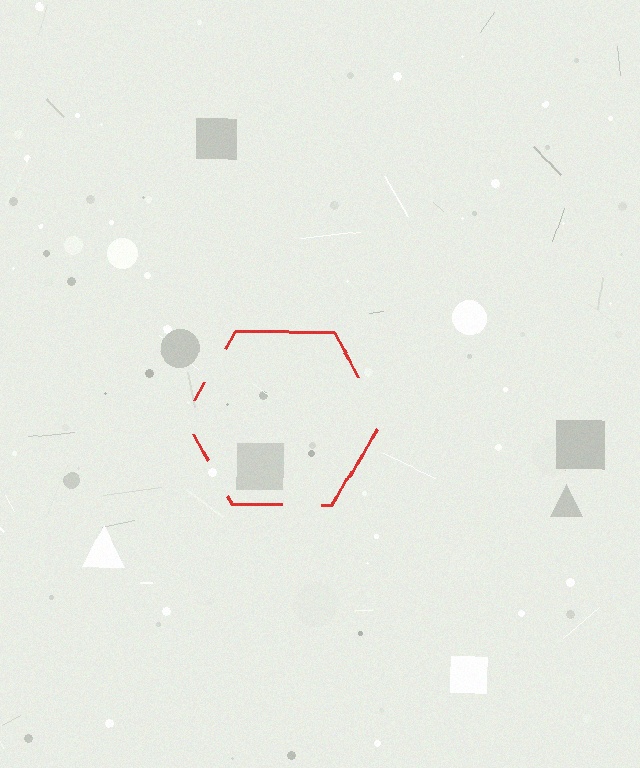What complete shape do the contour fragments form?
The contour fragments form a hexagon.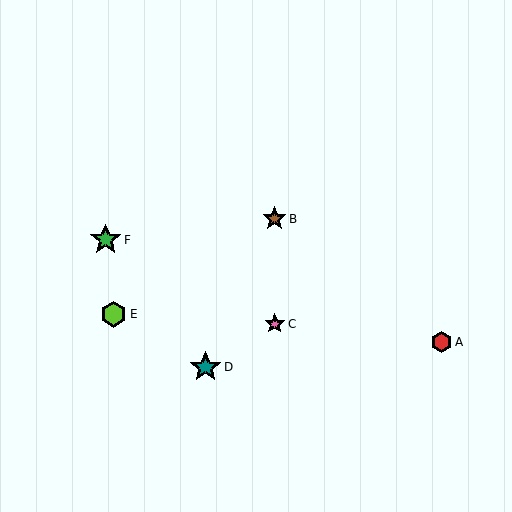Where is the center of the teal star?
The center of the teal star is at (205, 367).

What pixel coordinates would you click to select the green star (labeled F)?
Click at (106, 240) to select the green star F.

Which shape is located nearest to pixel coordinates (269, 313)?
The pink star (labeled C) at (275, 324) is nearest to that location.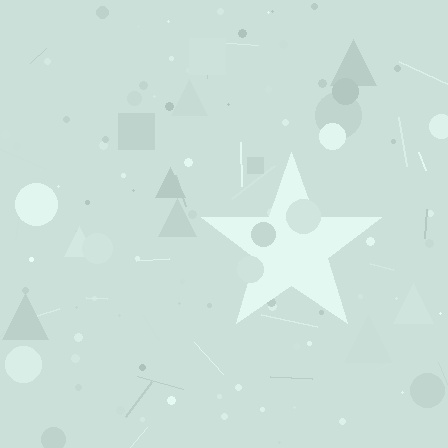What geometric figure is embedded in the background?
A star is embedded in the background.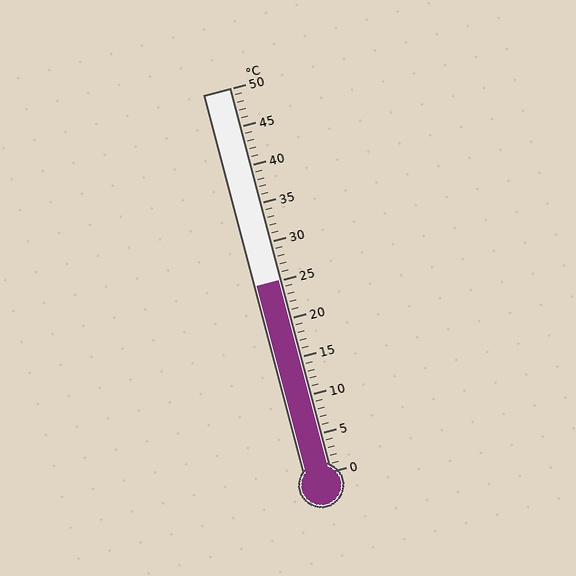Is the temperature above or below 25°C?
The temperature is at 25°C.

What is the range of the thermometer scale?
The thermometer scale ranges from 0°C to 50°C.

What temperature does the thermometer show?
The thermometer shows approximately 25°C.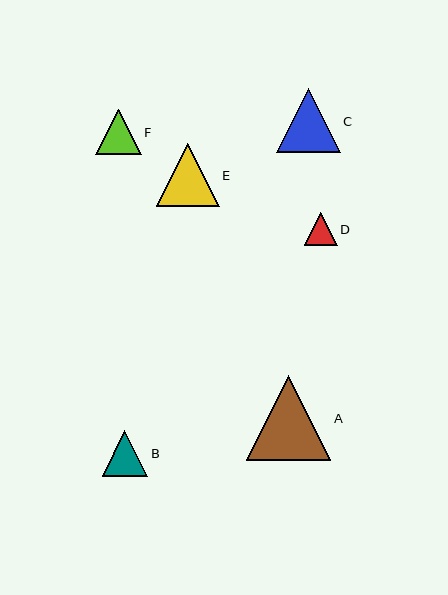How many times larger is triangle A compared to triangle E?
Triangle A is approximately 1.3 times the size of triangle E.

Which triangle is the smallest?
Triangle D is the smallest with a size of approximately 33 pixels.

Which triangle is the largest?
Triangle A is the largest with a size of approximately 85 pixels.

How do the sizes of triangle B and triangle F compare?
Triangle B and triangle F are approximately the same size.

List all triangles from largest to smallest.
From largest to smallest: A, C, E, B, F, D.